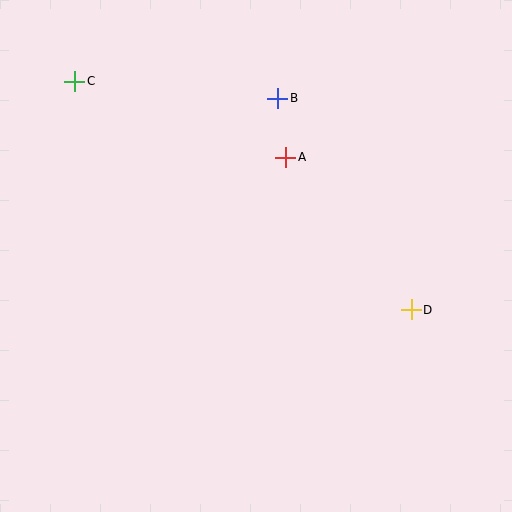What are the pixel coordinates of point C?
Point C is at (75, 81).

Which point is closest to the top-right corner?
Point B is closest to the top-right corner.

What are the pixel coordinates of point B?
Point B is at (278, 98).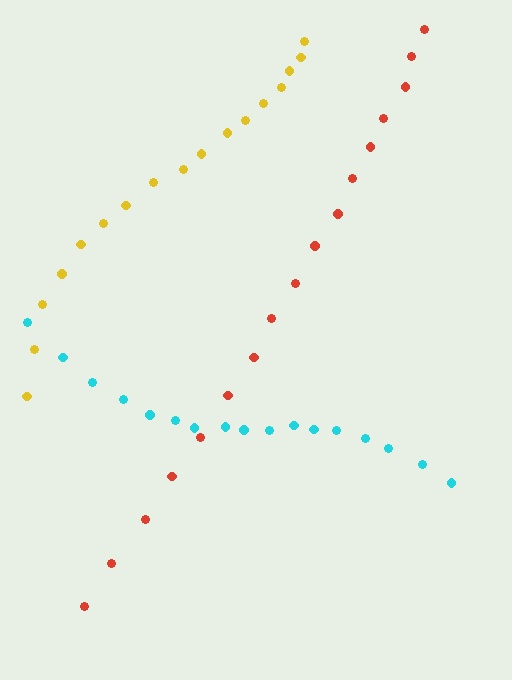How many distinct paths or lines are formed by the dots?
There are 3 distinct paths.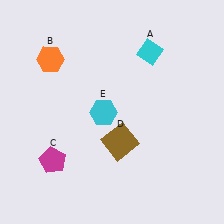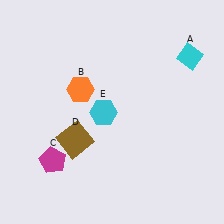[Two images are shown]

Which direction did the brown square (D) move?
The brown square (D) moved left.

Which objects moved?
The objects that moved are: the cyan diamond (A), the orange hexagon (B), the brown square (D).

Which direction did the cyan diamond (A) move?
The cyan diamond (A) moved right.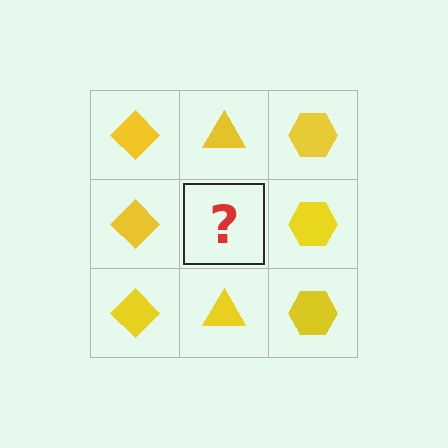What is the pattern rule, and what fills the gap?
The rule is that each column has a consistent shape. The gap should be filled with a yellow triangle.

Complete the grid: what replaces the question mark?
The question mark should be replaced with a yellow triangle.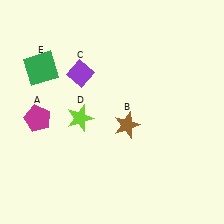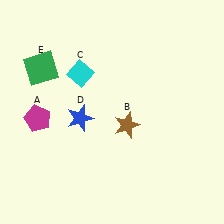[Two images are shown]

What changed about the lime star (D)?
In Image 1, D is lime. In Image 2, it changed to blue.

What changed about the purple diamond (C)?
In Image 1, C is purple. In Image 2, it changed to cyan.